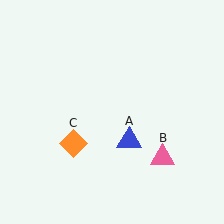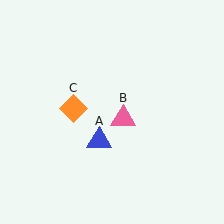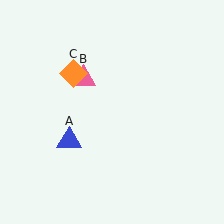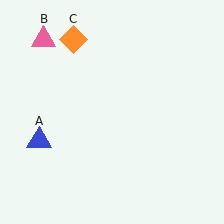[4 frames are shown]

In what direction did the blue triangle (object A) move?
The blue triangle (object A) moved left.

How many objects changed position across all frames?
3 objects changed position: blue triangle (object A), pink triangle (object B), orange diamond (object C).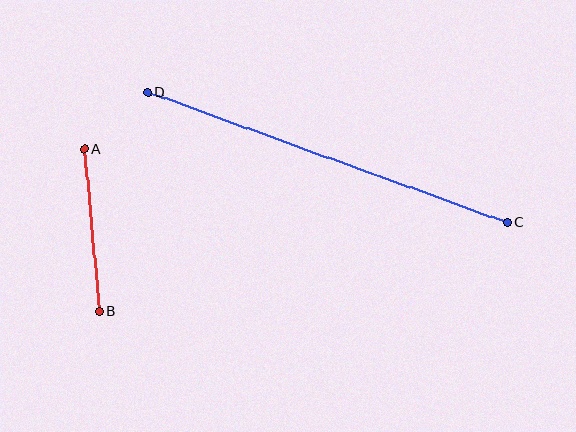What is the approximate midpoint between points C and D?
The midpoint is at approximately (327, 157) pixels.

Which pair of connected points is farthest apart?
Points C and D are farthest apart.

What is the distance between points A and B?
The distance is approximately 163 pixels.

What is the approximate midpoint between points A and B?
The midpoint is at approximately (92, 231) pixels.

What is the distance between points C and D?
The distance is approximately 383 pixels.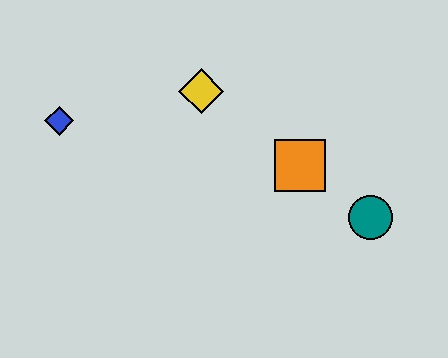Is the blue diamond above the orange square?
Yes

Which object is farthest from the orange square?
The blue diamond is farthest from the orange square.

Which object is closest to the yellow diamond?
The orange square is closest to the yellow diamond.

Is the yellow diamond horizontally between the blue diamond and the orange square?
Yes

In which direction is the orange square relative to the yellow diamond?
The orange square is to the right of the yellow diamond.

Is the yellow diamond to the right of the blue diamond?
Yes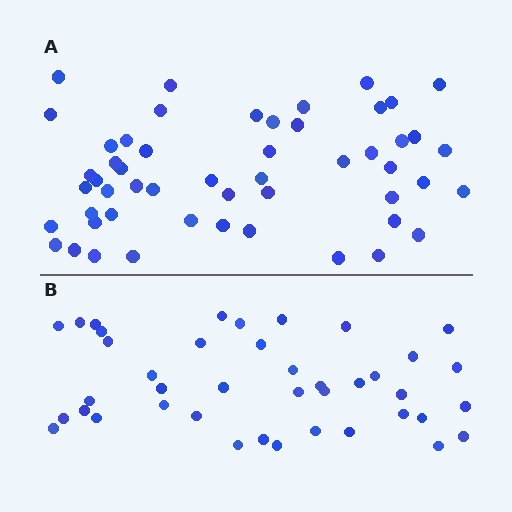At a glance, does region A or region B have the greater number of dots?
Region A (the top region) has more dots.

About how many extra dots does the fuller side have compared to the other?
Region A has roughly 12 or so more dots than region B.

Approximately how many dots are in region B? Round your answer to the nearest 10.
About 40 dots. (The exact count is 41, which rounds to 40.)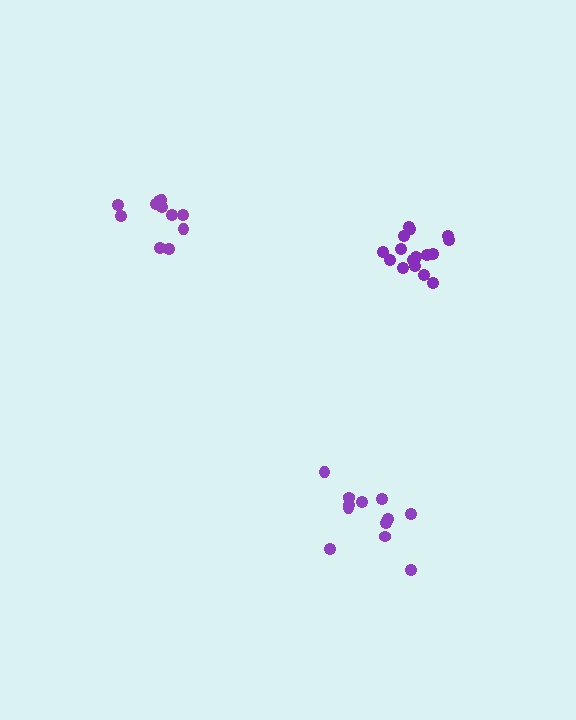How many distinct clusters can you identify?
There are 3 distinct clusters.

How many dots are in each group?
Group 1: 12 dots, Group 2: 11 dots, Group 3: 16 dots (39 total).